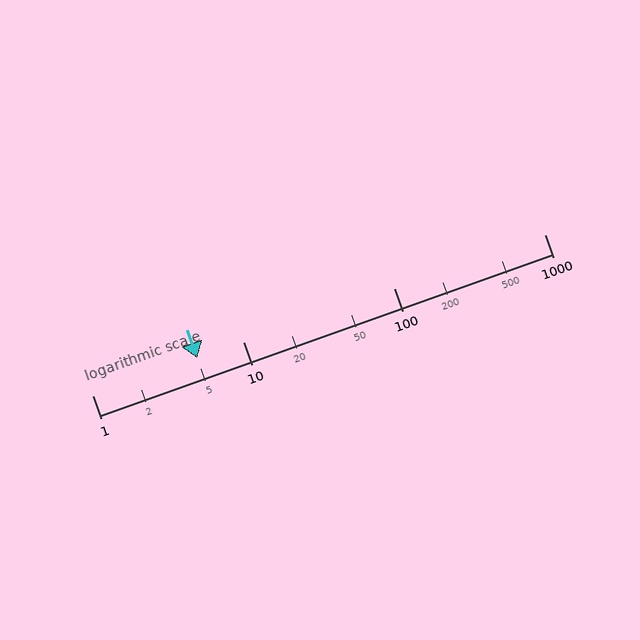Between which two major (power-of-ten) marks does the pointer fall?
The pointer is between 1 and 10.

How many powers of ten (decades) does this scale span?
The scale spans 3 decades, from 1 to 1000.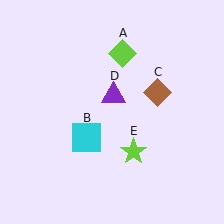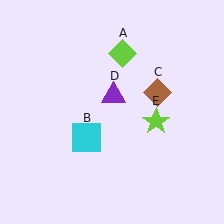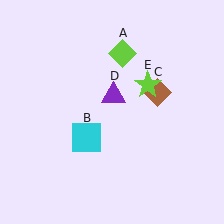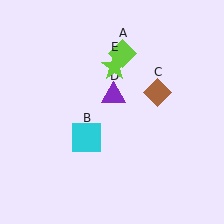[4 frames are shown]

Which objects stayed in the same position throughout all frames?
Lime diamond (object A) and cyan square (object B) and brown diamond (object C) and purple triangle (object D) remained stationary.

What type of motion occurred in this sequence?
The lime star (object E) rotated counterclockwise around the center of the scene.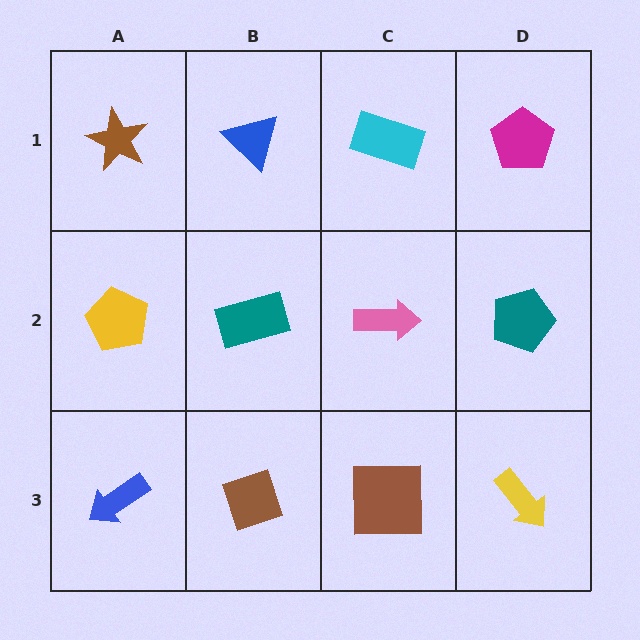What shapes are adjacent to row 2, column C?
A cyan rectangle (row 1, column C), a brown square (row 3, column C), a teal rectangle (row 2, column B), a teal pentagon (row 2, column D).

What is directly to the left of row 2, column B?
A yellow pentagon.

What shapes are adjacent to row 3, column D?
A teal pentagon (row 2, column D), a brown square (row 3, column C).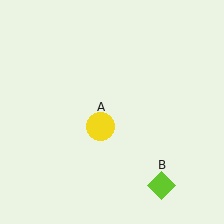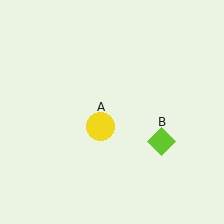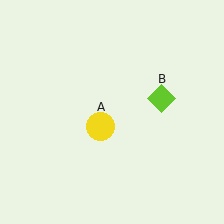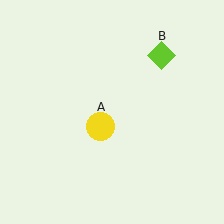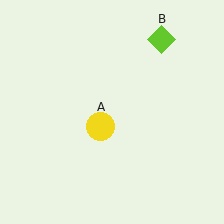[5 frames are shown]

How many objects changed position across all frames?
1 object changed position: lime diamond (object B).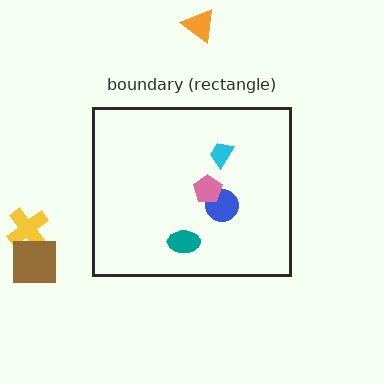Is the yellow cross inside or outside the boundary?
Outside.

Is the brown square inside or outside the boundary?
Outside.